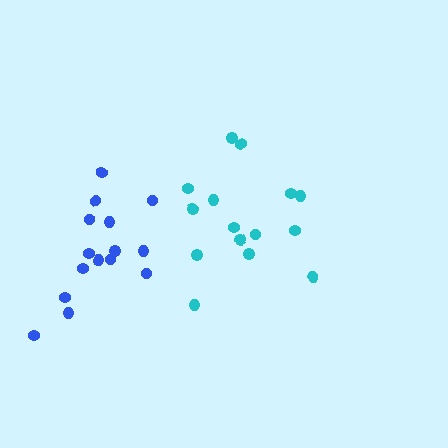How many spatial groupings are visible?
There are 2 spatial groupings.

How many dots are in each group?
Group 1: 15 dots, Group 2: 15 dots (30 total).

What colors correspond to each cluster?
The clusters are colored: cyan, blue.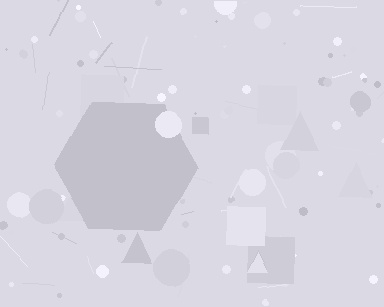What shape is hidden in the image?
A hexagon is hidden in the image.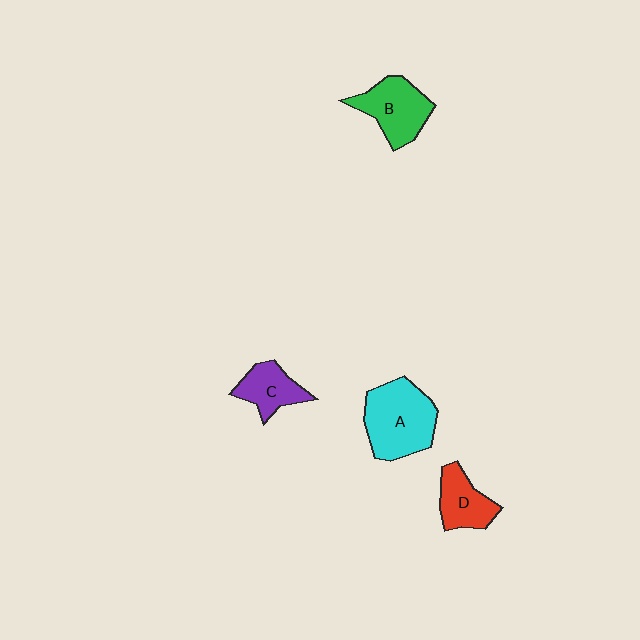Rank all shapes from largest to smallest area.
From largest to smallest: A (cyan), B (green), D (red), C (purple).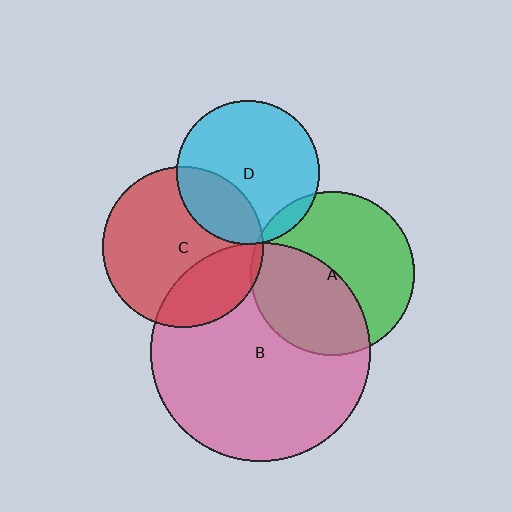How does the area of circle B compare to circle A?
Approximately 1.8 times.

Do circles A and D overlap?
Yes.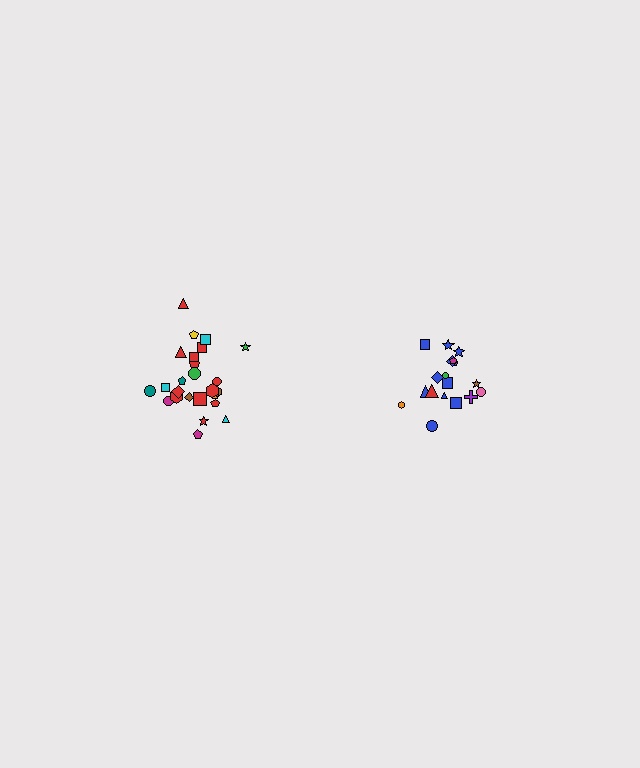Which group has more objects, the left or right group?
The left group.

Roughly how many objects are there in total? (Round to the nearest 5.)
Roughly 45 objects in total.